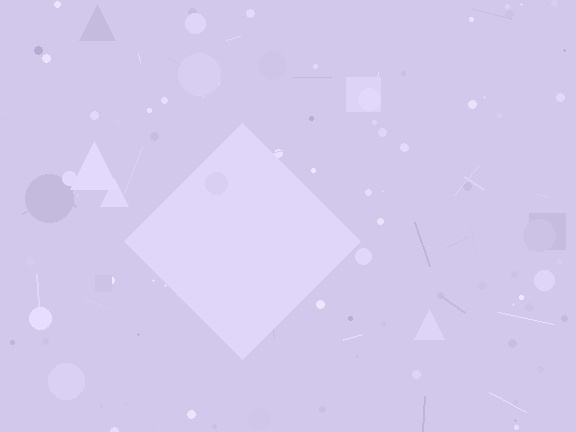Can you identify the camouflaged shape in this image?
The camouflaged shape is a diamond.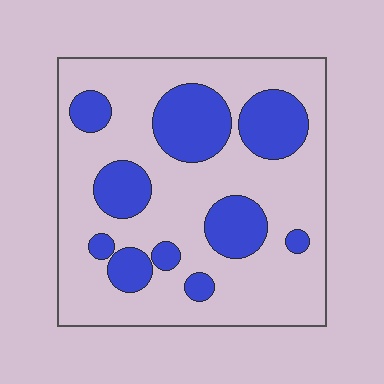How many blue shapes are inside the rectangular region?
10.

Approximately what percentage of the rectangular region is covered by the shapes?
Approximately 30%.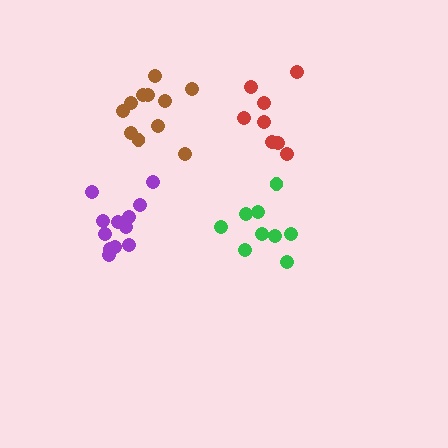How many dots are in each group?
Group 1: 9 dots, Group 2: 12 dots, Group 3: 11 dots, Group 4: 8 dots (40 total).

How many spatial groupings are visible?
There are 4 spatial groupings.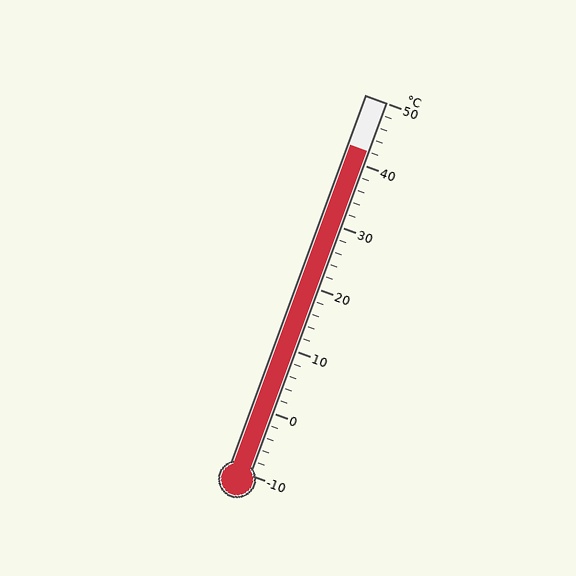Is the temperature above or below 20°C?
The temperature is above 20°C.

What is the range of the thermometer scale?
The thermometer scale ranges from -10°C to 50°C.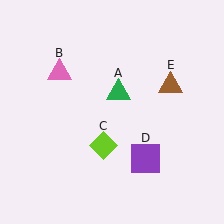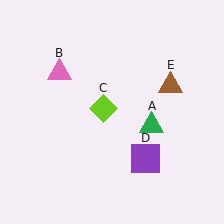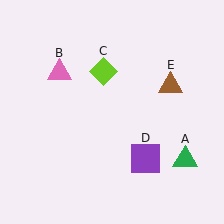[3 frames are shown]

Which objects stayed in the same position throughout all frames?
Pink triangle (object B) and purple square (object D) and brown triangle (object E) remained stationary.